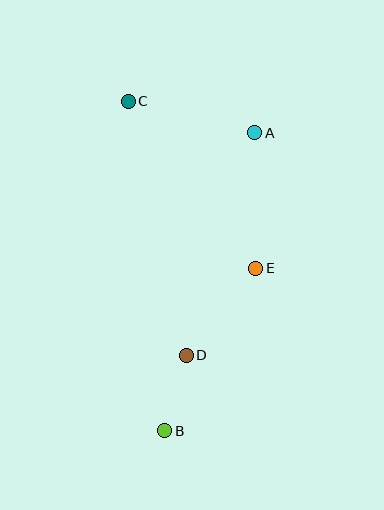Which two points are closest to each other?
Points B and D are closest to each other.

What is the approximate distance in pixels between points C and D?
The distance between C and D is approximately 261 pixels.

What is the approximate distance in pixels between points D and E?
The distance between D and E is approximately 111 pixels.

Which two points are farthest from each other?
Points B and C are farthest from each other.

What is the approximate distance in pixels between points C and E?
The distance between C and E is approximately 210 pixels.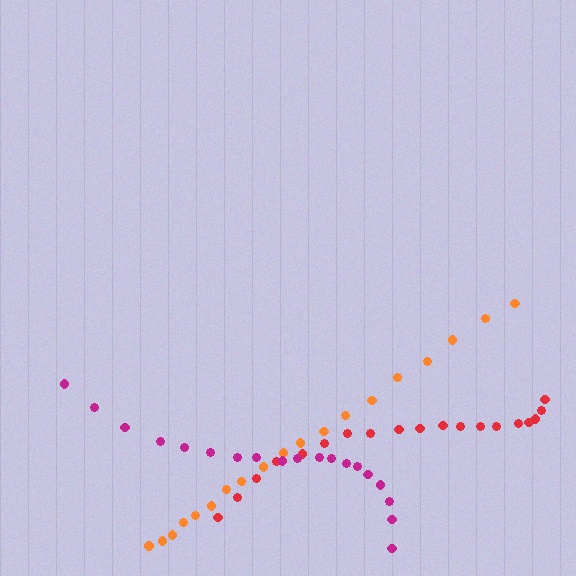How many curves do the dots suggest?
There are 3 distinct paths.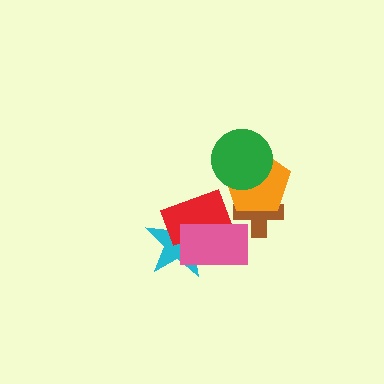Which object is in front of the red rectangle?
The pink rectangle is in front of the red rectangle.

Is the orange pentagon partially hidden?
Yes, it is partially covered by another shape.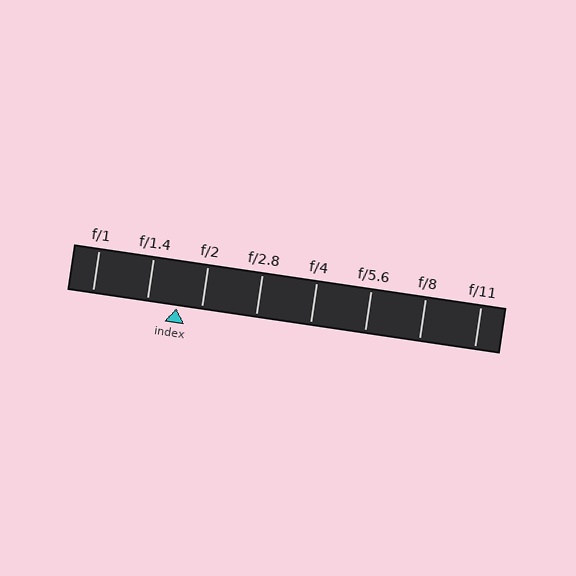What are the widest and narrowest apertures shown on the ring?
The widest aperture shown is f/1 and the narrowest is f/11.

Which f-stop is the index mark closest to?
The index mark is closest to f/2.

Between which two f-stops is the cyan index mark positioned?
The index mark is between f/1.4 and f/2.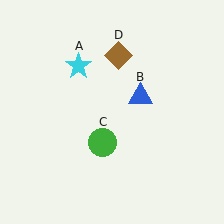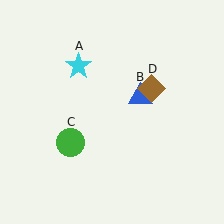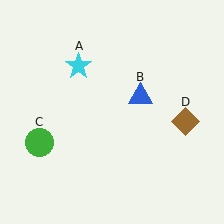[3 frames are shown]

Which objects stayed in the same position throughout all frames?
Cyan star (object A) and blue triangle (object B) remained stationary.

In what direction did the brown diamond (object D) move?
The brown diamond (object D) moved down and to the right.